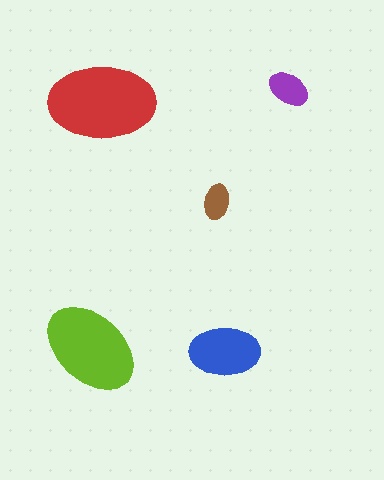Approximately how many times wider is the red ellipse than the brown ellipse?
About 3 times wider.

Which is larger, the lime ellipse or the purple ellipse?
The lime one.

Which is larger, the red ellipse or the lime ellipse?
The red one.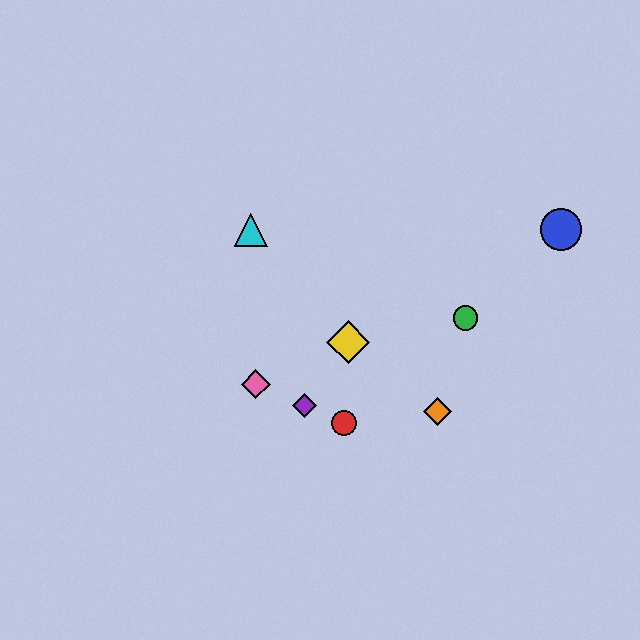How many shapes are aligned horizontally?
2 shapes (the blue circle, the cyan triangle) are aligned horizontally.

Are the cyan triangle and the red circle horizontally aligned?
No, the cyan triangle is at y≈230 and the red circle is at y≈423.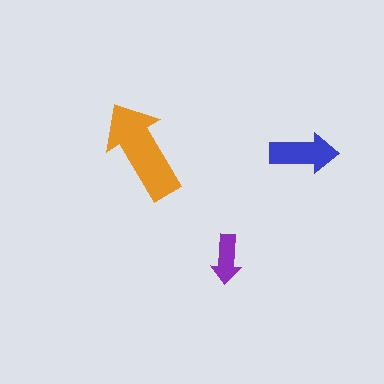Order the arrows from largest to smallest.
the orange one, the blue one, the purple one.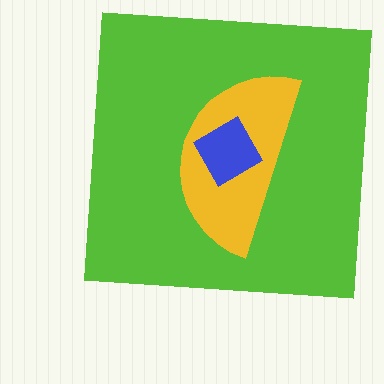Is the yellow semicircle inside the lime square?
Yes.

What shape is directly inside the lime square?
The yellow semicircle.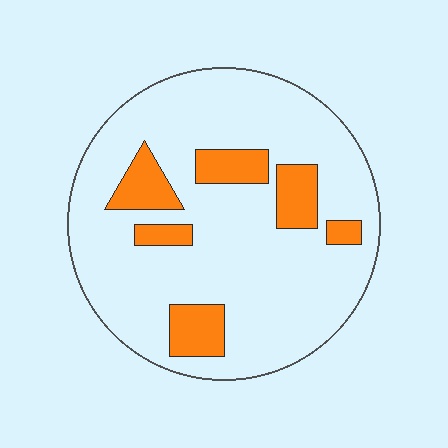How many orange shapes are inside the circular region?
6.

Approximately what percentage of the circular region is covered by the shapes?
Approximately 15%.